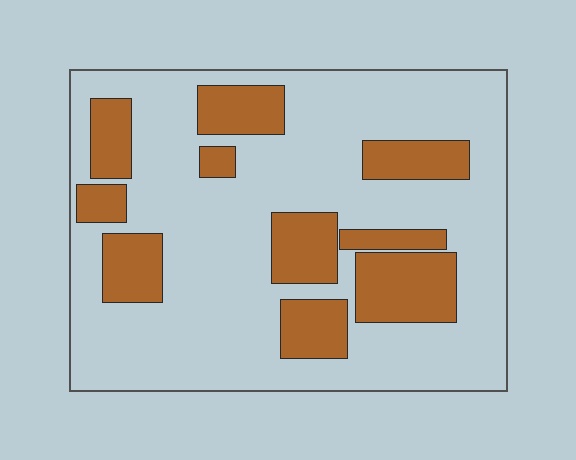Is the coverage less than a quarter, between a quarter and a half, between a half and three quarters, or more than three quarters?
Between a quarter and a half.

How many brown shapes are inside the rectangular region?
10.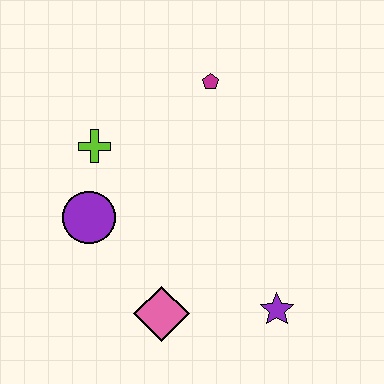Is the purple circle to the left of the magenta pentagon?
Yes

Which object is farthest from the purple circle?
The purple star is farthest from the purple circle.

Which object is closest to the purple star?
The pink diamond is closest to the purple star.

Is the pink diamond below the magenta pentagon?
Yes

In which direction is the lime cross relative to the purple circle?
The lime cross is above the purple circle.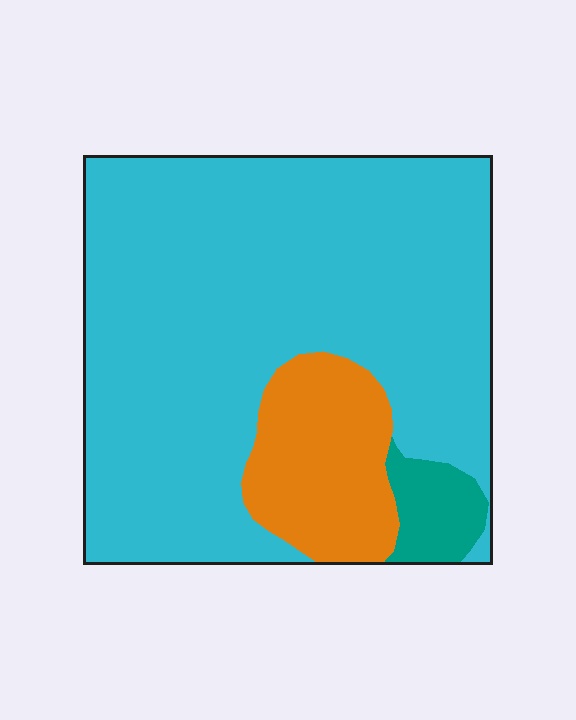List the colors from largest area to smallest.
From largest to smallest: cyan, orange, teal.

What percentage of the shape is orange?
Orange covers roughly 15% of the shape.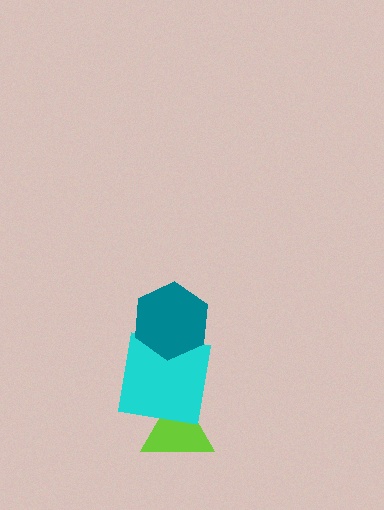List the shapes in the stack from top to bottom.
From top to bottom: the teal hexagon, the cyan square, the lime triangle.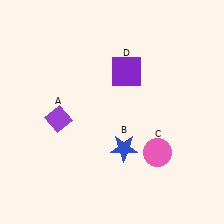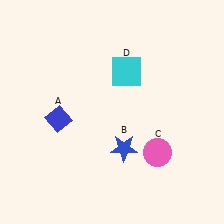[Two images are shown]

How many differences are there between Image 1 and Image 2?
There are 2 differences between the two images.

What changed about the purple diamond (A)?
In Image 1, A is purple. In Image 2, it changed to blue.